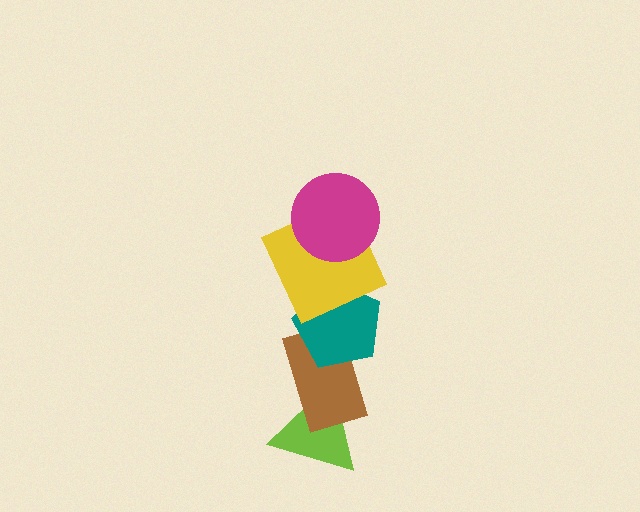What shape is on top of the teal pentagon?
The yellow square is on top of the teal pentagon.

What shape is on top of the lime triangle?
The brown rectangle is on top of the lime triangle.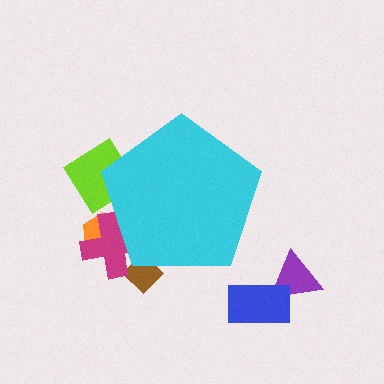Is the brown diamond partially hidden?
Yes, the brown diamond is partially hidden behind the cyan pentagon.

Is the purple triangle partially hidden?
No, the purple triangle is fully visible.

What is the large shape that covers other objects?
A cyan pentagon.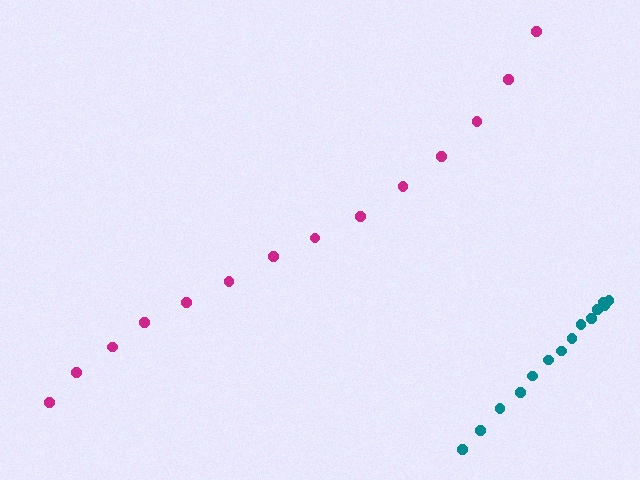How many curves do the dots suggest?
There are 2 distinct paths.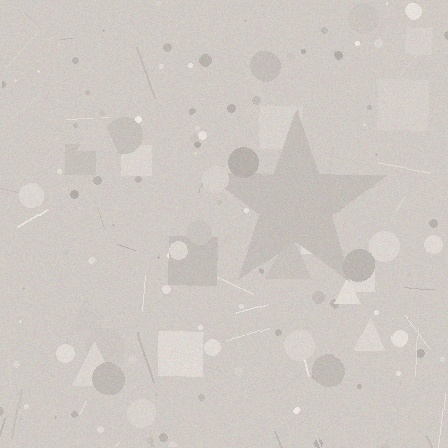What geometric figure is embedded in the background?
A star is embedded in the background.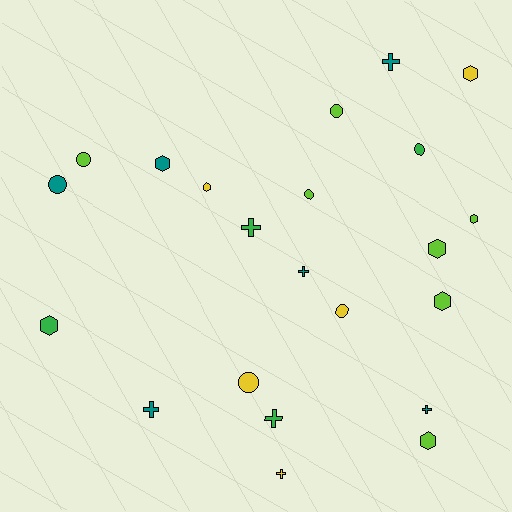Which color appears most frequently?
Lime, with 7 objects.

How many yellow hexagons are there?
There are 2 yellow hexagons.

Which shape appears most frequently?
Hexagon, with 8 objects.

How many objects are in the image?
There are 22 objects.